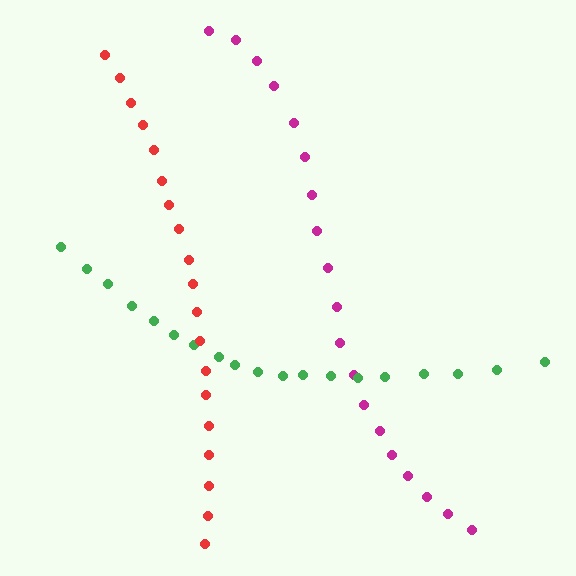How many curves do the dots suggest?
There are 3 distinct paths.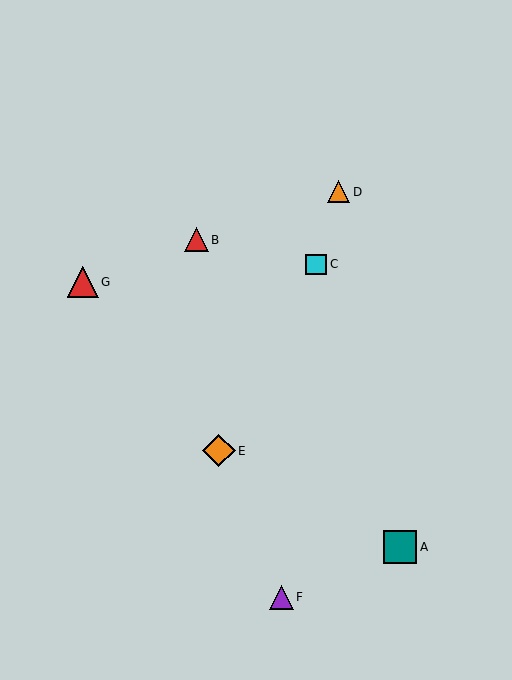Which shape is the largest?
The teal square (labeled A) is the largest.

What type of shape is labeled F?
Shape F is a purple triangle.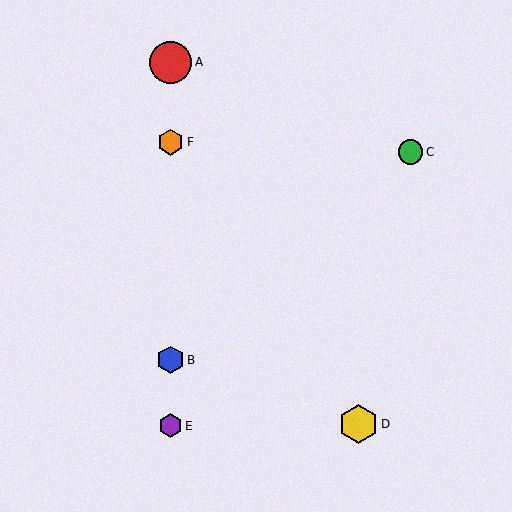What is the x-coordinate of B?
Object B is at x≈171.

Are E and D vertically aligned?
No, E is at x≈171 and D is at x≈358.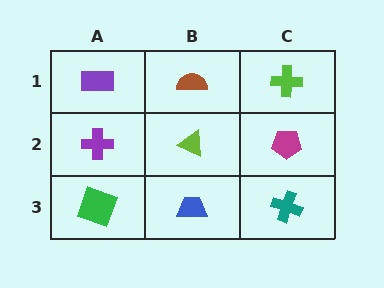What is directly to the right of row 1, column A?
A brown semicircle.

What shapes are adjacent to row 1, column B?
A lime triangle (row 2, column B), a purple rectangle (row 1, column A), a lime cross (row 1, column C).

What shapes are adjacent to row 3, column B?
A lime triangle (row 2, column B), a green square (row 3, column A), a teal cross (row 3, column C).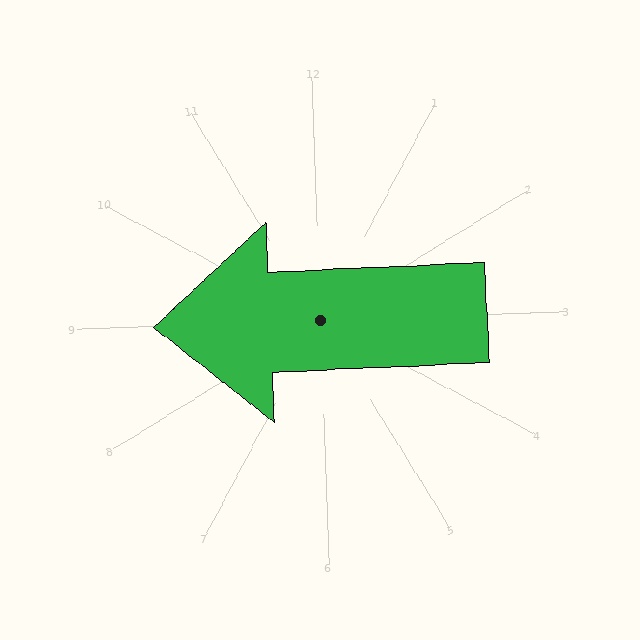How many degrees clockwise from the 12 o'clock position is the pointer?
Approximately 270 degrees.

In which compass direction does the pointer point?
West.